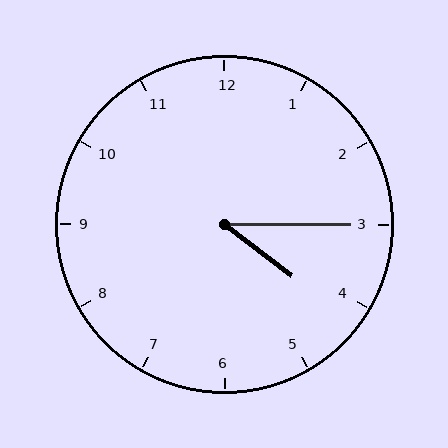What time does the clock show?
4:15.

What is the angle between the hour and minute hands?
Approximately 38 degrees.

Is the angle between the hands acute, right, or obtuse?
It is acute.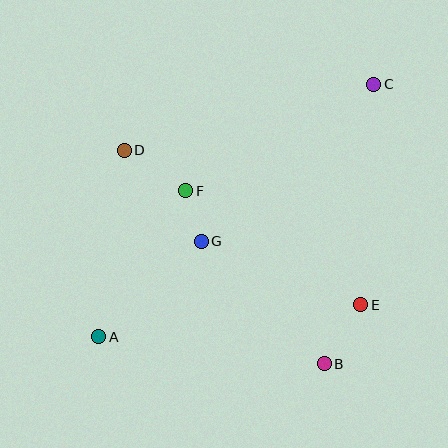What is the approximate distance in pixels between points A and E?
The distance between A and E is approximately 264 pixels.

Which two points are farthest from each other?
Points A and C are farthest from each other.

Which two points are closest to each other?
Points F and G are closest to each other.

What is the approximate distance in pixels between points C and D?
The distance between C and D is approximately 258 pixels.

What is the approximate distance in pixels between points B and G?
The distance between B and G is approximately 174 pixels.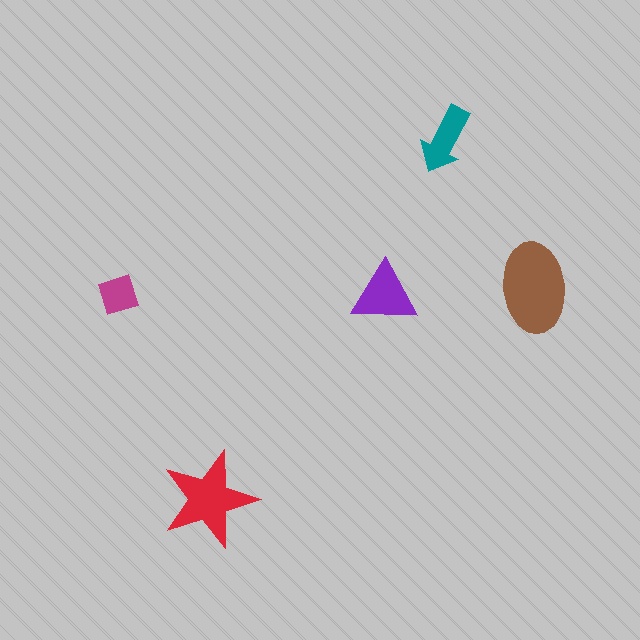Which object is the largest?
The brown ellipse.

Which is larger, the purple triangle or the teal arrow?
The purple triangle.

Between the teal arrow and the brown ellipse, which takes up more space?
The brown ellipse.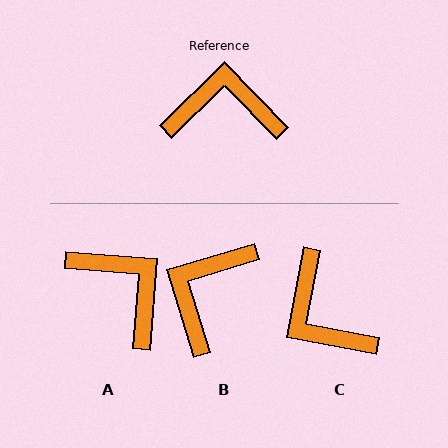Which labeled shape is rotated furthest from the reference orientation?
C, about 125 degrees away.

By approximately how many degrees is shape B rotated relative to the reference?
Approximately 63 degrees counter-clockwise.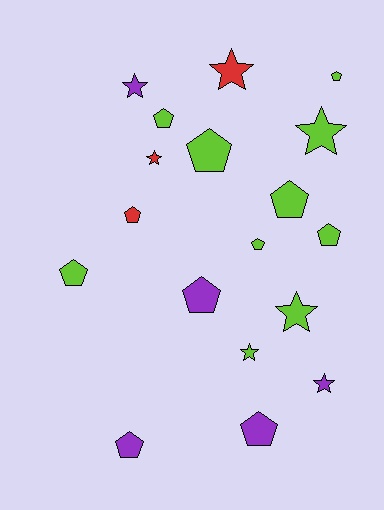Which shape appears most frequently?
Pentagon, with 11 objects.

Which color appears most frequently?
Lime, with 10 objects.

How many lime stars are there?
There are 3 lime stars.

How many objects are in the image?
There are 18 objects.